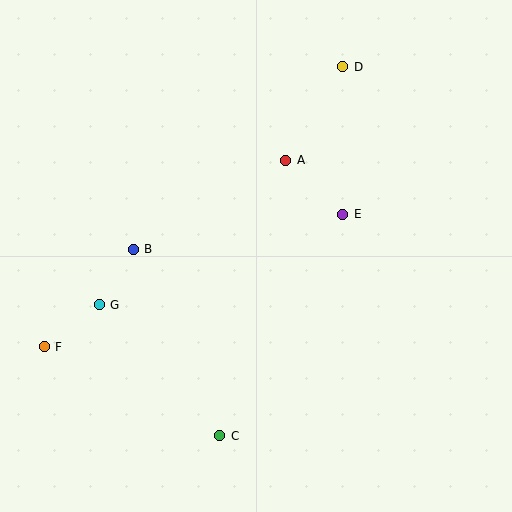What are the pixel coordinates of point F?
Point F is at (44, 347).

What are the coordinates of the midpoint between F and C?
The midpoint between F and C is at (132, 391).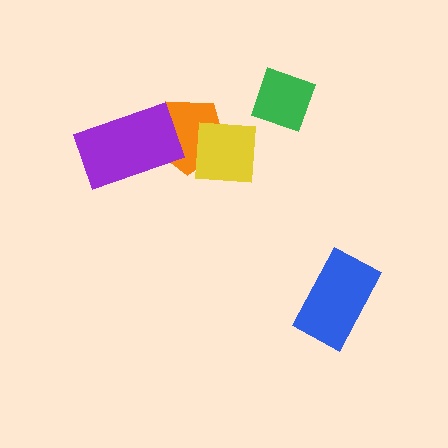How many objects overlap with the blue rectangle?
0 objects overlap with the blue rectangle.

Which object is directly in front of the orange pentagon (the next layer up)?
The purple rectangle is directly in front of the orange pentagon.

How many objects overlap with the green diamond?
0 objects overlap with the green diamond.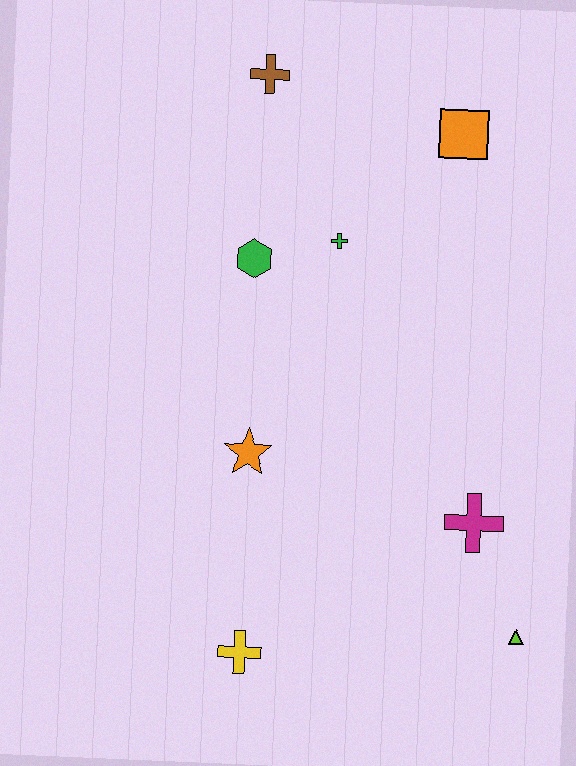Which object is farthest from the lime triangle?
The brown cross is farthest from the lime triangle.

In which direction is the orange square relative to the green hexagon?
The orange square is to the right of the green hexagon.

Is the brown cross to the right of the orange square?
No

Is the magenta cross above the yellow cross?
Yes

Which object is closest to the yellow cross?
The orange star is closest to the yellow cross.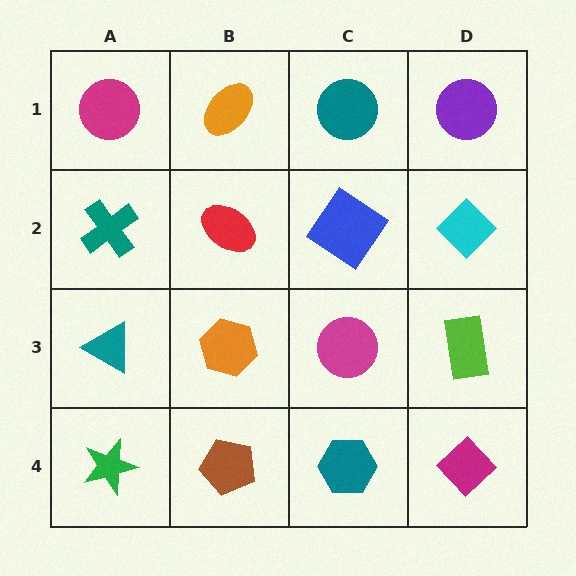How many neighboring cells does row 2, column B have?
4.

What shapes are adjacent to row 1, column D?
A cyan diamond (row 2, column D), a teal circle (row 1, column C).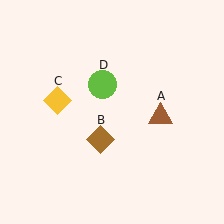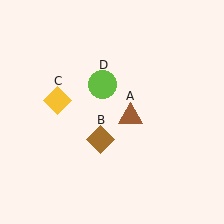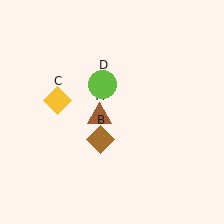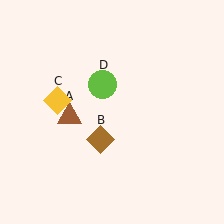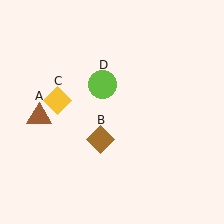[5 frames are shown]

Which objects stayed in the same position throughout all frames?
Brown diamond (object B) and yellow diamond (object C) and lime circle (object D) remained stationary.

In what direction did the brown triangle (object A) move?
The brown triangle (object A) moved left.